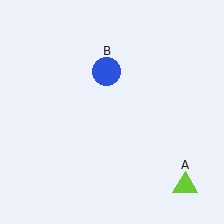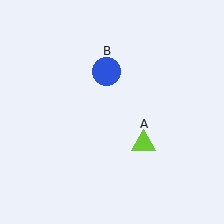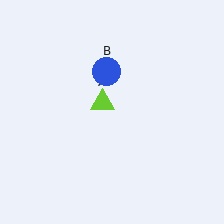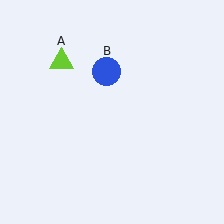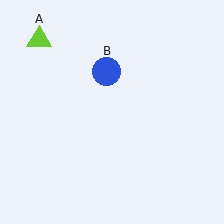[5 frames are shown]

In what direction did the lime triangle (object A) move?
The lime triangle (object A) moved up and to the left.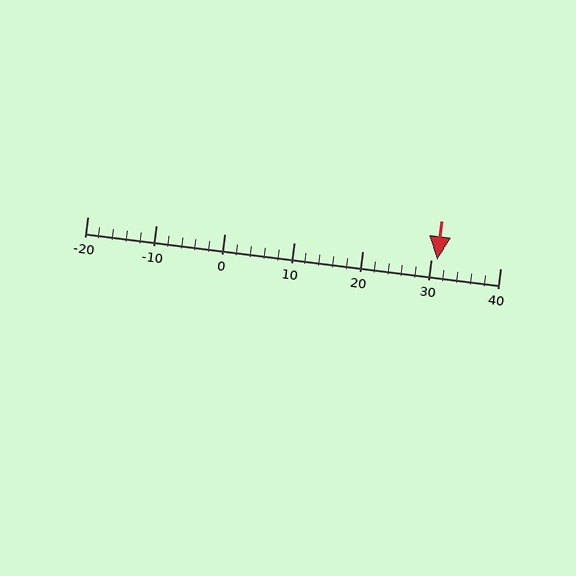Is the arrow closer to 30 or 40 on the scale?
The arrow is closer to 30.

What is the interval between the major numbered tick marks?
The major tick marks are spaced 10 units apart.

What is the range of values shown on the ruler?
The ruler shows values from -20 to 40.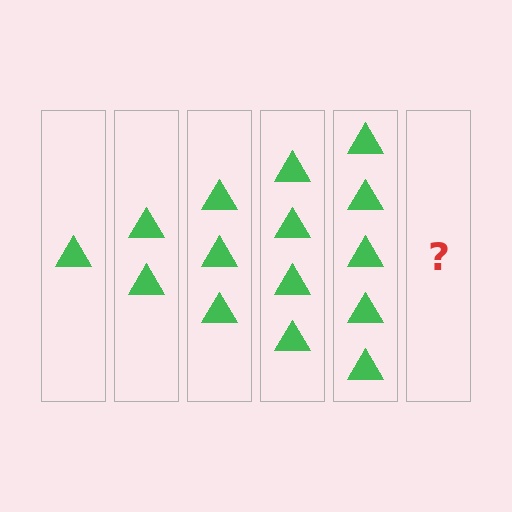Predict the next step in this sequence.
The next step is 6 triangles.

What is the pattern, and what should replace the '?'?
The pattern is that each step adds one more triangle. The '?' should be 6 triangles.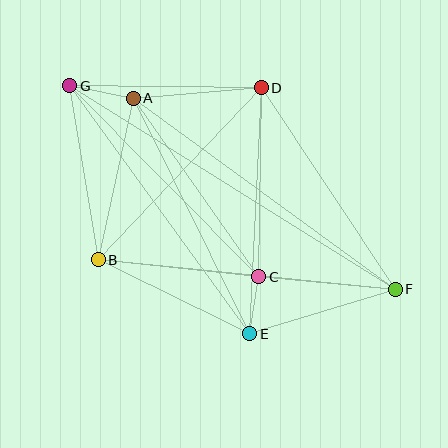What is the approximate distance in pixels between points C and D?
The distance between C and D is approximately 189 pixels.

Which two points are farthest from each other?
Points F and G are farthest from each other.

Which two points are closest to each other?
Points C and E are closest to each other.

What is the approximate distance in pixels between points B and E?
The distance between B and E is approximately 169 pixels.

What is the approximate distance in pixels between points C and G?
The distance between C and G is approximately 269 pixels.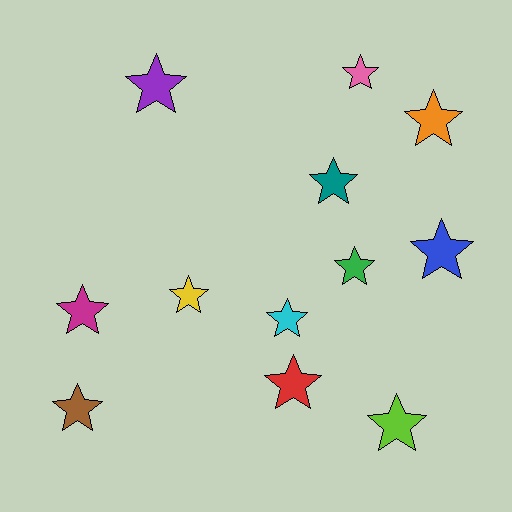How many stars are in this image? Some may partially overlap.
There are 12 stars.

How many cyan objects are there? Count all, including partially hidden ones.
There is 1 cyan object.